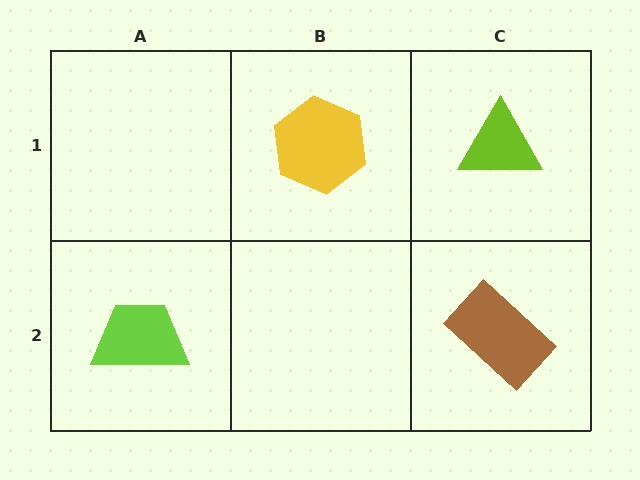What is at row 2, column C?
A brown rectangle.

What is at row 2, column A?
A lime trapezoid.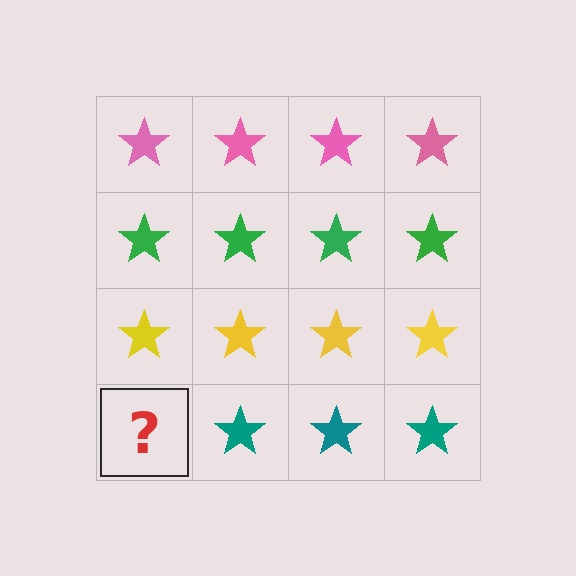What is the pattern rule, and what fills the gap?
The rule is that each row has a consistent color. The gap should be filled with a teal star.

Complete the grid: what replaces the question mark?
The question mark should be replaced with a teal star.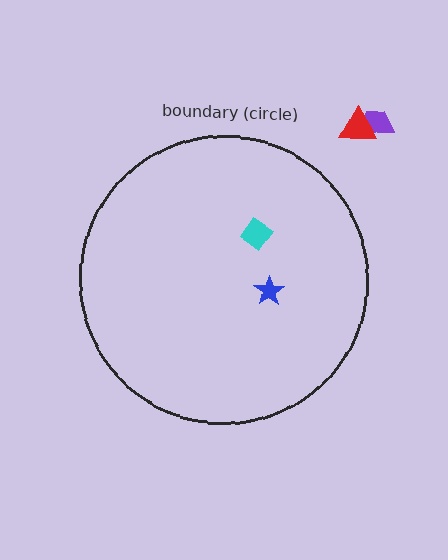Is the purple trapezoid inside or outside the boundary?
Outside.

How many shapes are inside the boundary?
2 inside, 2 outside.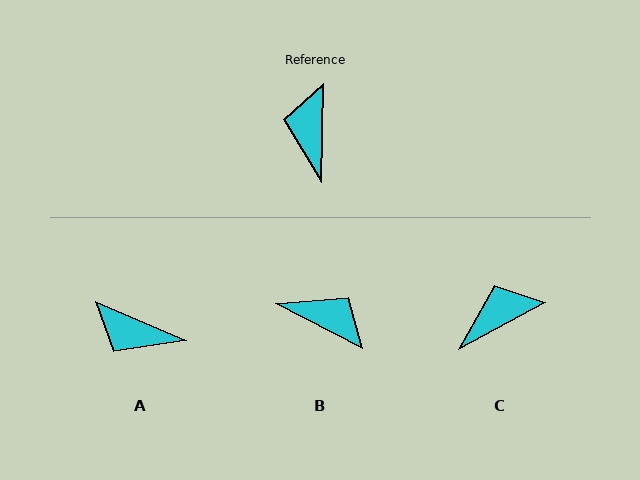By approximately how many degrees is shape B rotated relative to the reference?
Approximately 116 degrees clockwise.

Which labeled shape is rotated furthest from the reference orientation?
B, about 116 degrees away.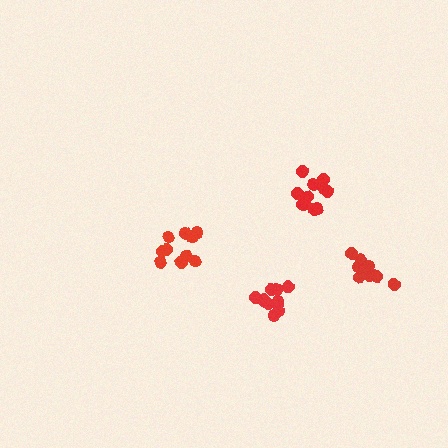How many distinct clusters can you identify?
There are 4 distinct clusters.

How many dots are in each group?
Group 1: 10 dots, Group 2: 12 dots, Group 3: 10 dots, Group 4: 10 dots (42 total).